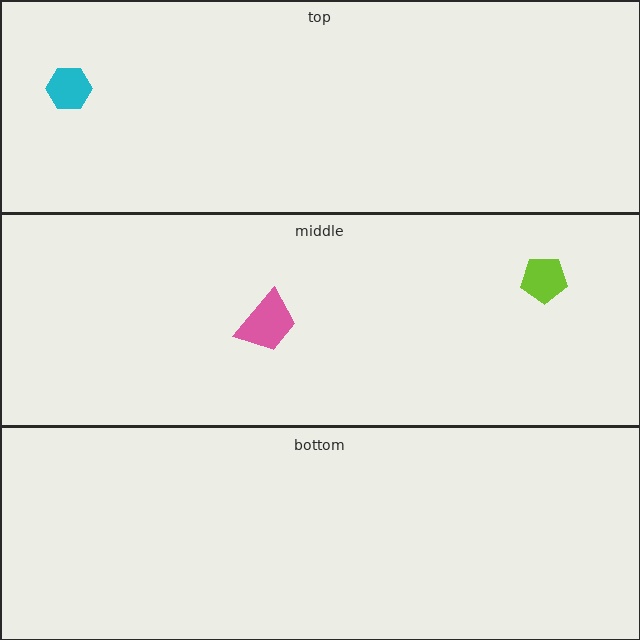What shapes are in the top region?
The cyan hexagon.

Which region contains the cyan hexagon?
The top region.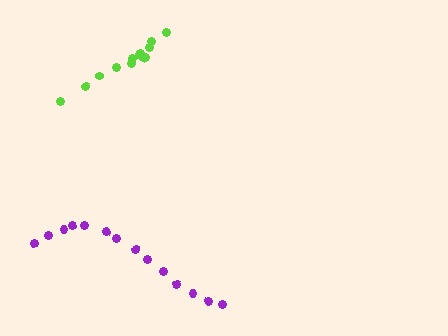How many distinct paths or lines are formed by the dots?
There are 2 distinct paths.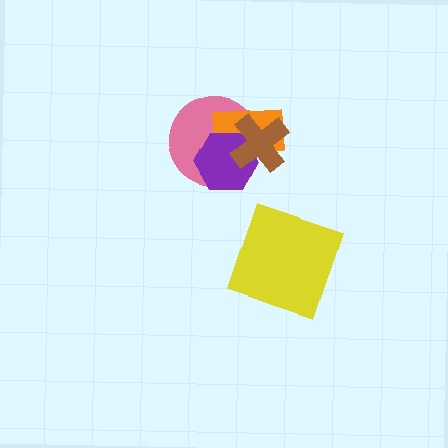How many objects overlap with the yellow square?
0 objects overlap with the yellow square.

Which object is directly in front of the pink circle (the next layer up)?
The orange rectangle is directly in front of the pink circle.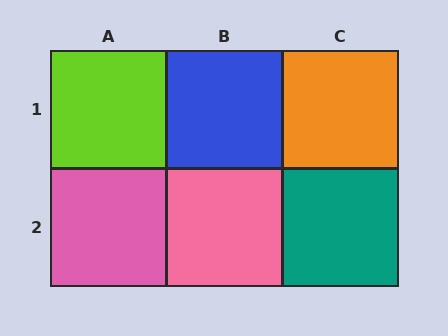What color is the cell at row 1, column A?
Lime.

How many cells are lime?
1 cell is lime.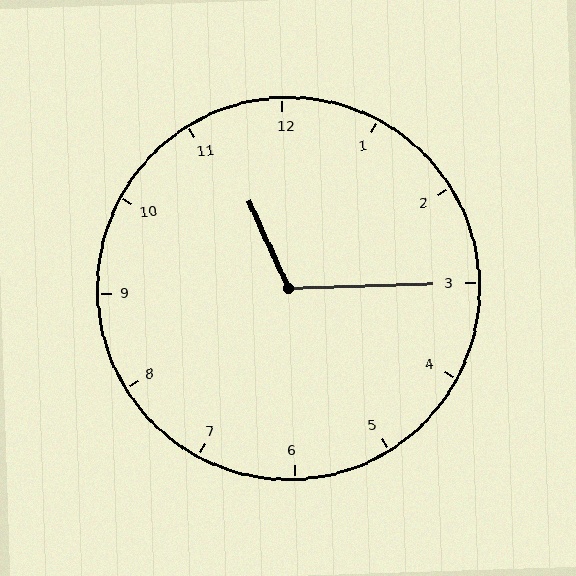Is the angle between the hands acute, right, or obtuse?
It is obtuse.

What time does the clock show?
11:15.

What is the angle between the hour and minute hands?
Approximately 112 degrees.